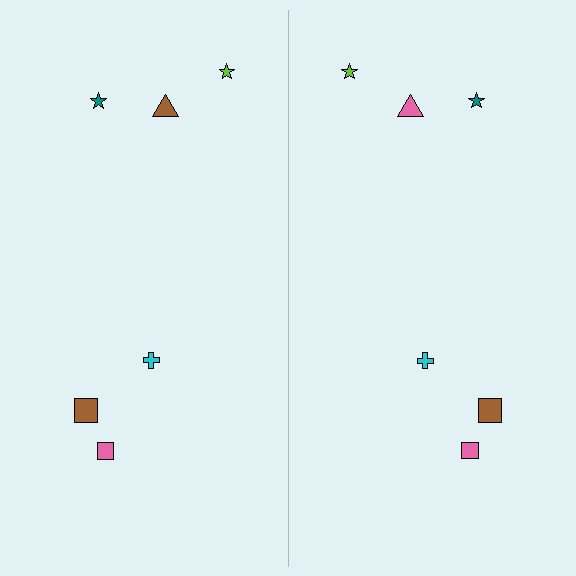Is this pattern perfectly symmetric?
No, the pattern is not perfectly symmetric. The pink triangle on the right side breaks the symmetry — its mirror counterpart is brown.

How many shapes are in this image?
There are 12 shapes in this image.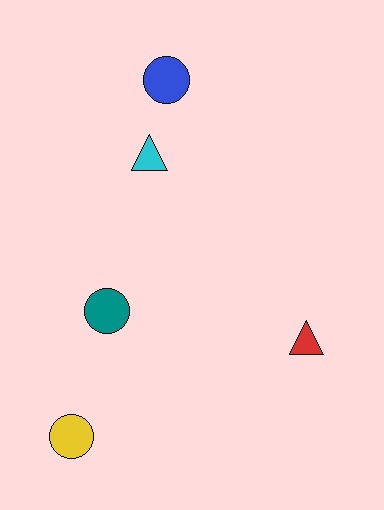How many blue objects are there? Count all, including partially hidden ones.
There is 1 blue object.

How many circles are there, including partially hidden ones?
There are 3 circles.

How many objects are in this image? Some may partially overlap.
There are 5 objects.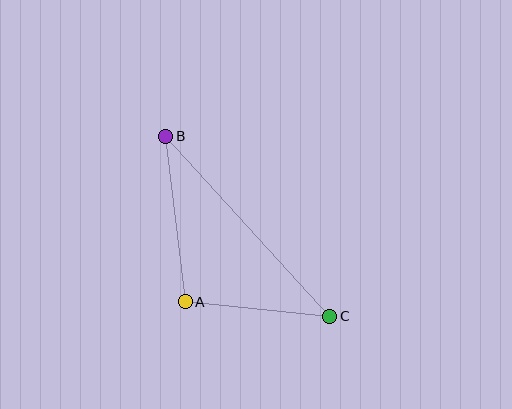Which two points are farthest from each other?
Points B and C are farthest from each other.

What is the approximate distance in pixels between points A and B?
The distance between A and B is approximately 166 pixels.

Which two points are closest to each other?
Points A and C are closest to each other.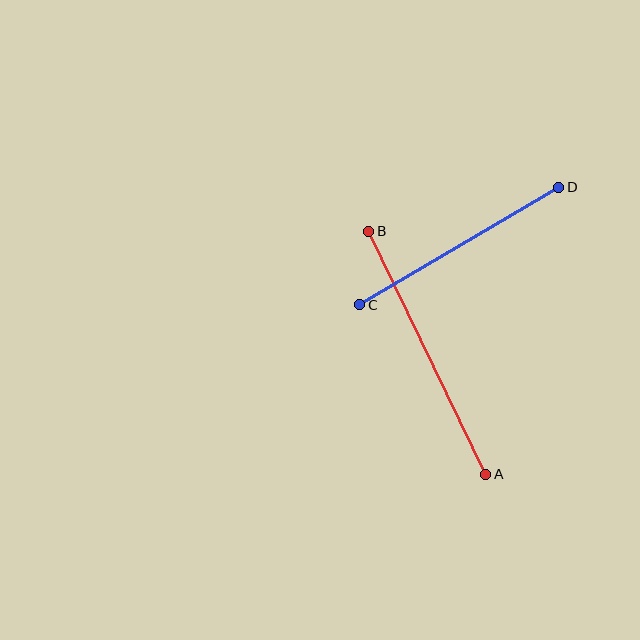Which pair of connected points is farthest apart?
Points A and B are farthest apart.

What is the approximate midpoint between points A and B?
The midpoint is at approximately (427, 353) pixels.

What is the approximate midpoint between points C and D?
The midpoint is at approximately (459, 246) pixels.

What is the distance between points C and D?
The distance is approximately 231 pixels.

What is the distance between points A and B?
The distance is approximately 270 pixels.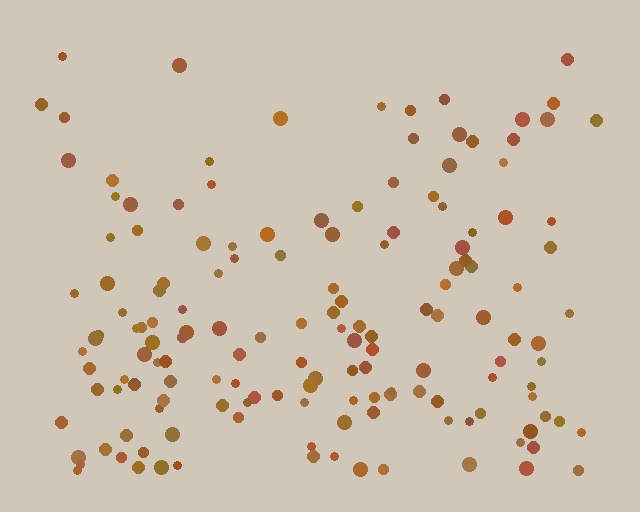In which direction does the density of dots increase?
From top to bottom, with the bottom side densest.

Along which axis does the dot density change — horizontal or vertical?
Vertical.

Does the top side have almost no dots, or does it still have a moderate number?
Still a moderate number, just noticeably fewer than the bottom.